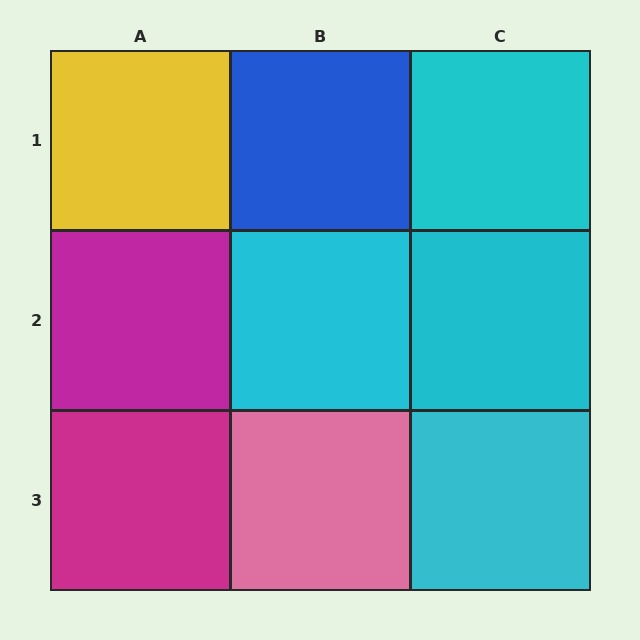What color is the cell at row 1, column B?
Blue.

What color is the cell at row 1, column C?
Cyan.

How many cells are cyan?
4 cells are cyan.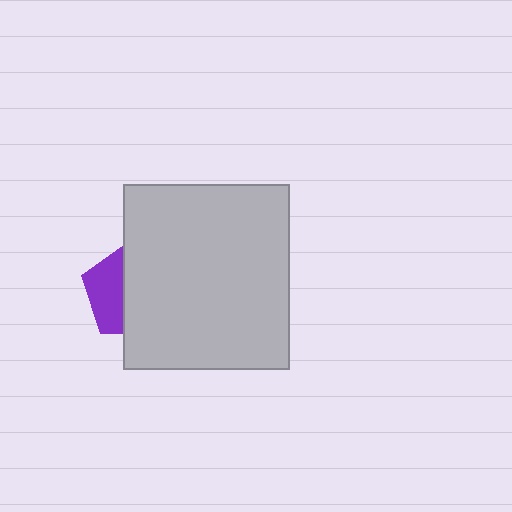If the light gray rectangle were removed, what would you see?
You would see the complete purple pentagon.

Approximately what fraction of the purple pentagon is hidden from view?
Roughly 60% of the purple pentagon is hidden behind the light gray rectangle.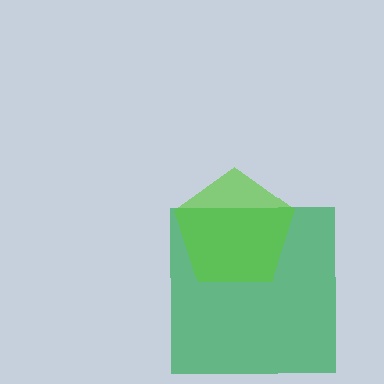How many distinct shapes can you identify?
There are 2 distinct shapes: a green square, a lime pentagon.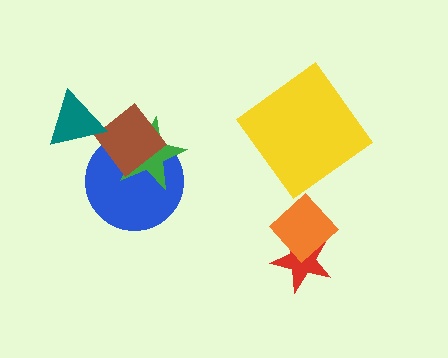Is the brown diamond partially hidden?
Yes, it is partially covered by another shape.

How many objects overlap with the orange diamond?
1 object overlaps with the orange diamond.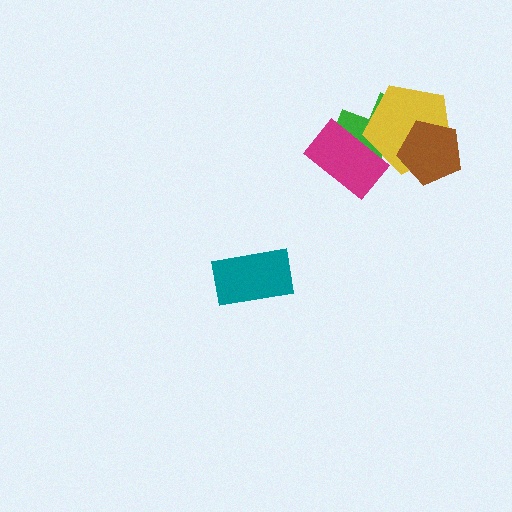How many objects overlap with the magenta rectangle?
2 objects overlap with the magenta rectangle.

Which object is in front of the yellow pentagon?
The brown pentagon is in front of the yellow pentagon.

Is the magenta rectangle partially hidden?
Yes, it is partially covered by another shape.